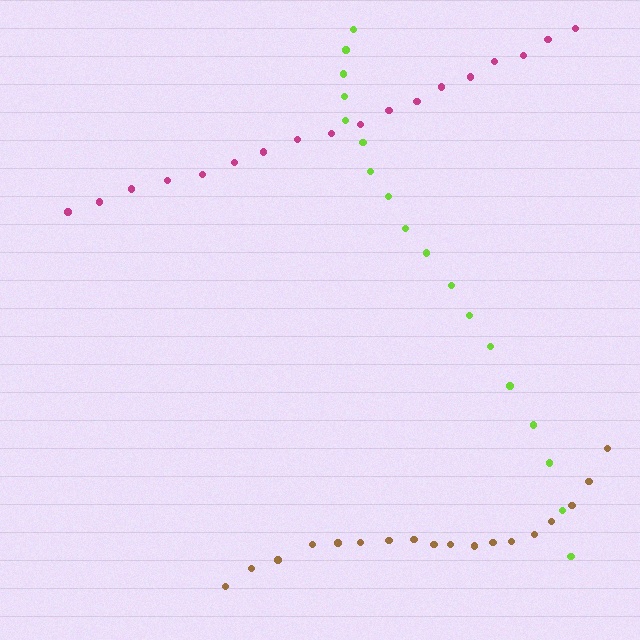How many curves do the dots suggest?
There are 3 distinct paths.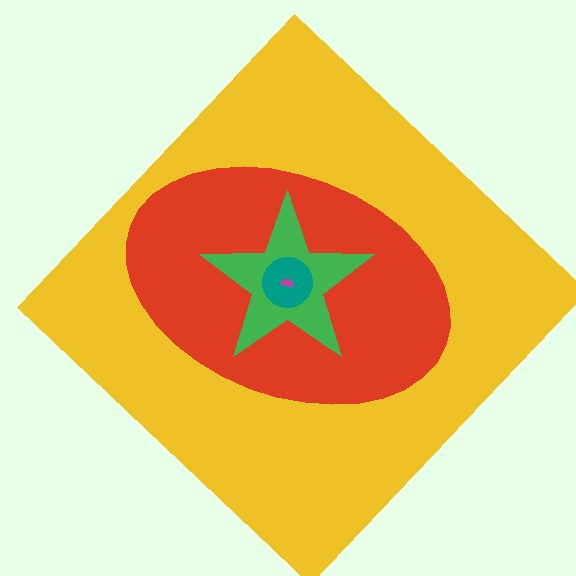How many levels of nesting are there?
5.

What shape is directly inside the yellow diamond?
The red ellipse.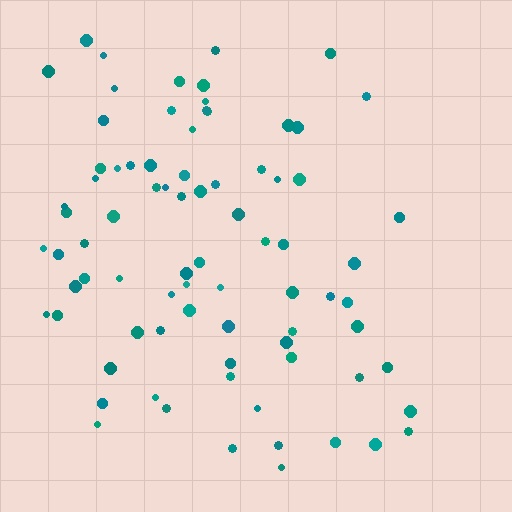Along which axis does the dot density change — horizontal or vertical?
Horizontal.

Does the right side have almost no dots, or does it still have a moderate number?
Still a moderate number, just noticeably fewer than the left.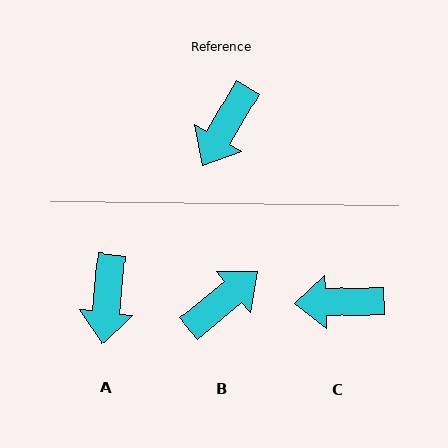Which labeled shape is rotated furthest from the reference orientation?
B, about 160 degrees away.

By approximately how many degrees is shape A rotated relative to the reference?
Approximately 25 degrees counter-clockwise.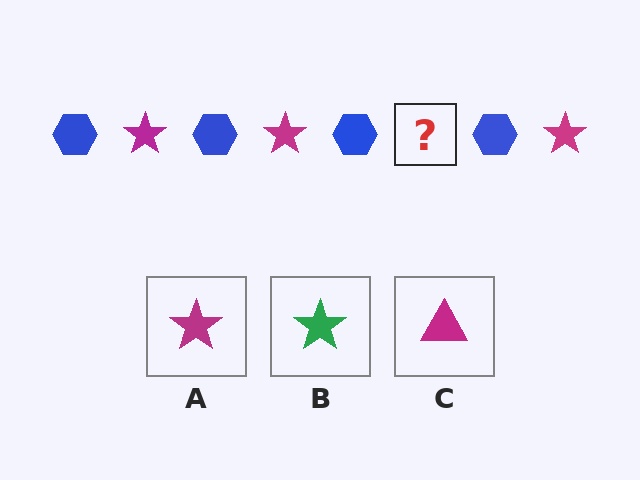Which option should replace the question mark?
Option A.